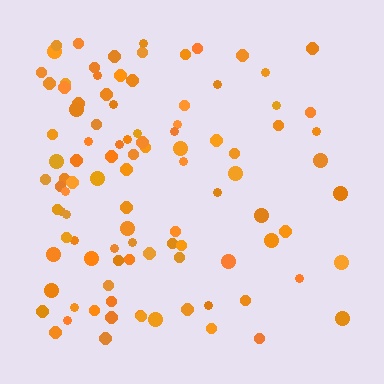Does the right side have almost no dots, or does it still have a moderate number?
Still a moderate number, just noticeably fewer than the left.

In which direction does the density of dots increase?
From right to left, with the left side densest.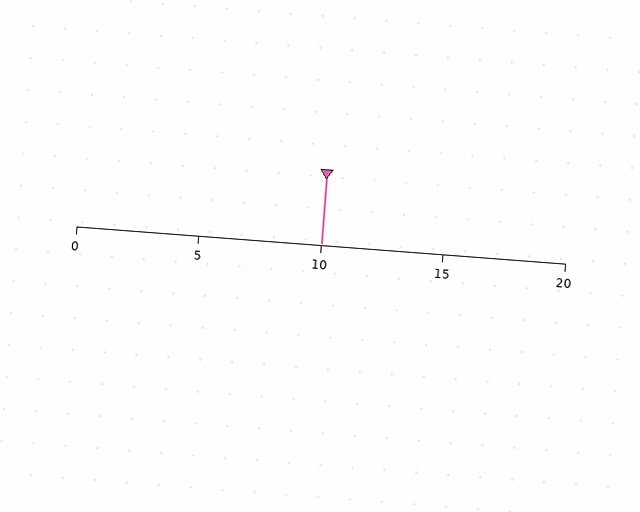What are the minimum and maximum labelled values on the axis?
The axis runs from 0 to 20.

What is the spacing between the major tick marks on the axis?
The major ticks are spaced 5 apart.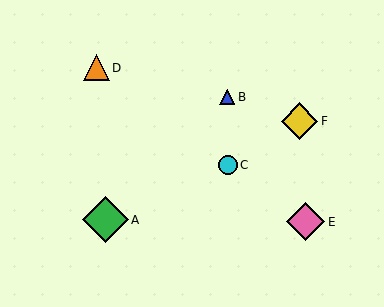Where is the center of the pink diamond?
The center of the pink diamond is at (305, 222).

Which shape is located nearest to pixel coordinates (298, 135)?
The yellow diamond (labeled F) at (299, 121) is nearest to that location.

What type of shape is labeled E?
Shape E is a pink diamond.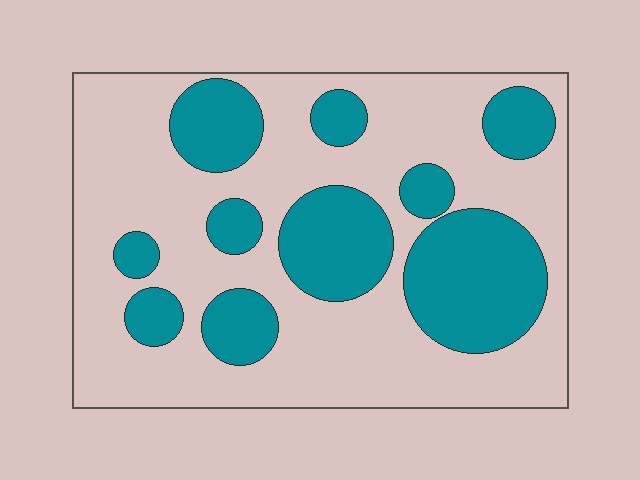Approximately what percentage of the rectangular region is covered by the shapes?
Approximately 35%.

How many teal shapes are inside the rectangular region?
10.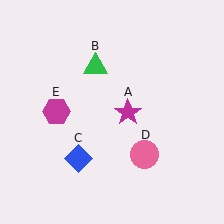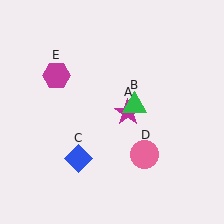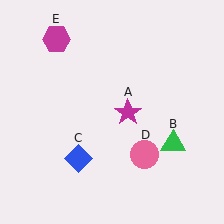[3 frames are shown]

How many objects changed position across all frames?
2 objects changed position: green triangle (object B), magenta hexagon (object E).